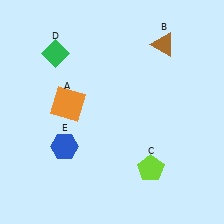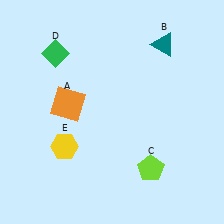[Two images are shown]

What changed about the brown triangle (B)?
In Image 1, B is brown. In Image 2, it changed to teal.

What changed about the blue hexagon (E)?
In Image 1, E is blue. In Image 2, it changed to yellow.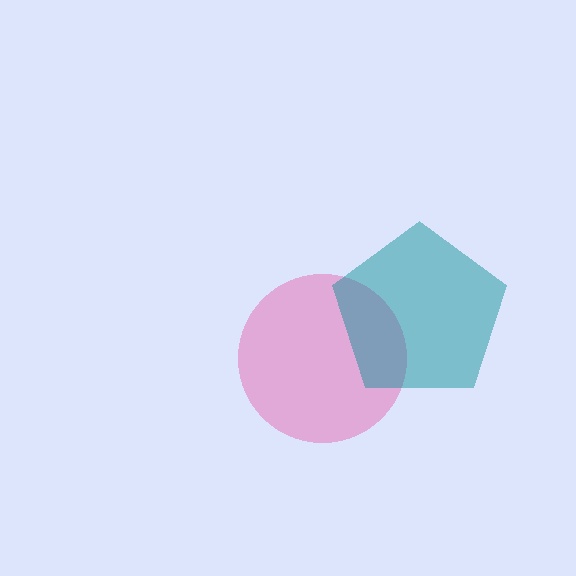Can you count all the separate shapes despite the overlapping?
Yes, there are 2 separate shapes.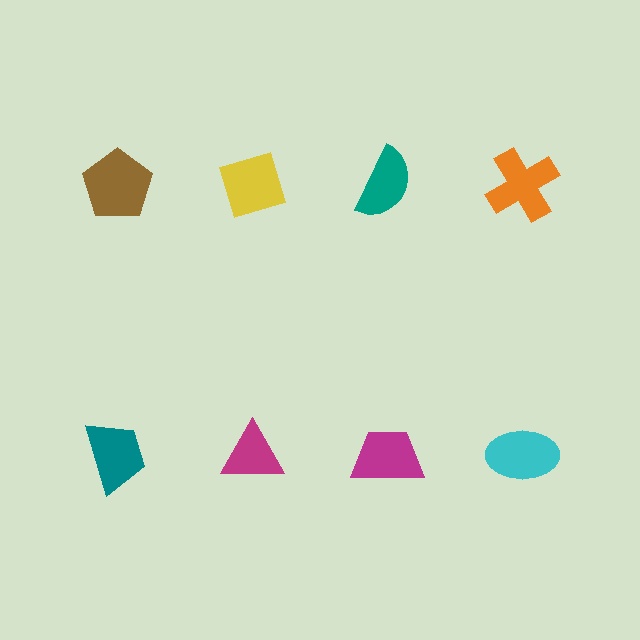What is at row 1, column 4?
An orange cross.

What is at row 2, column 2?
A magenta triangle.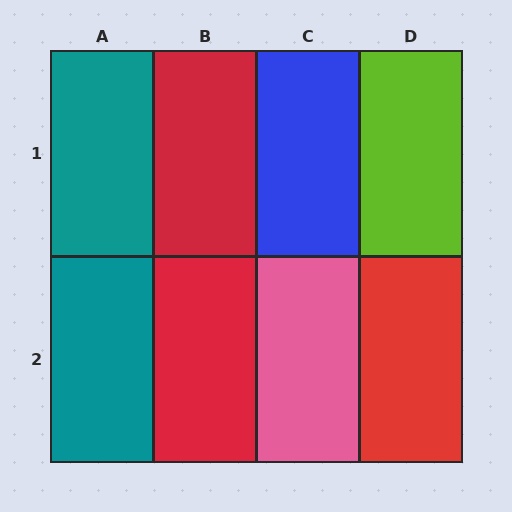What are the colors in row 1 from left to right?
Teal, red, blue, lime.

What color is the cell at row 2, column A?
Teal.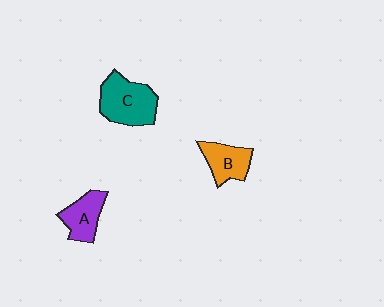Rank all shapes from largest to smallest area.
From largest to smallest: C (teal), A (purple), B (orange).